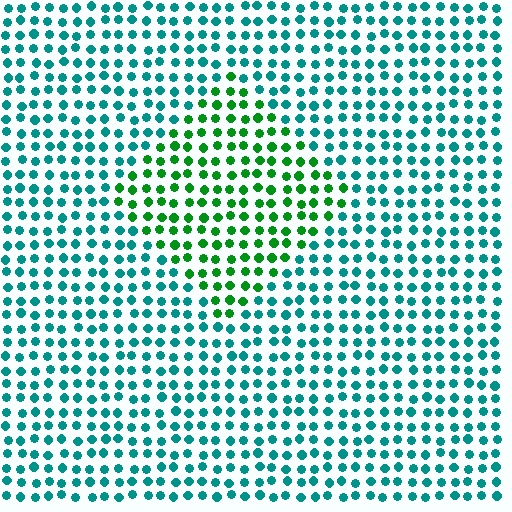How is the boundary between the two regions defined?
The boundary is defined purely by a slight shift in hue (about 47 degrees). Spacing, size, and orientation are identical on both sides.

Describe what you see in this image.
The image is filled with small teal elements in a uniform arrangement. A diamond-shaped region is visible where the elements are tinted to a slightly different hue, forming a subtle color boundary.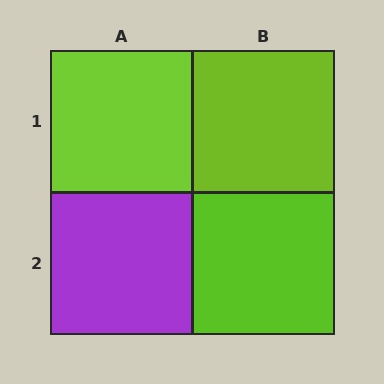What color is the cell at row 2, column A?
Purple.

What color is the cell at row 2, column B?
Lime.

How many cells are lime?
3 cells are lime.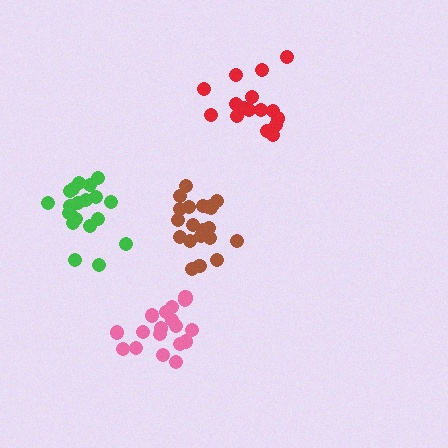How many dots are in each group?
Group 1: 19 dots, Group 2: 19 dots, Group 3: 21 dots, Group 4: 16 dots (75 total).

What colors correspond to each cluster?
The clusters are colored: green, pink, brown, red.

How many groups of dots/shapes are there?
There are 4 groups.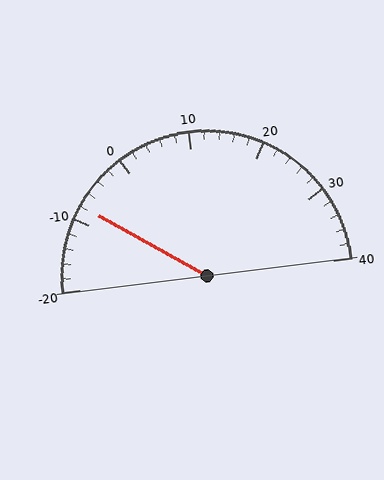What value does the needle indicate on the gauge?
The needle indicates approximately -8.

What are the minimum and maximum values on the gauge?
The gauge ranges from -20 to 40.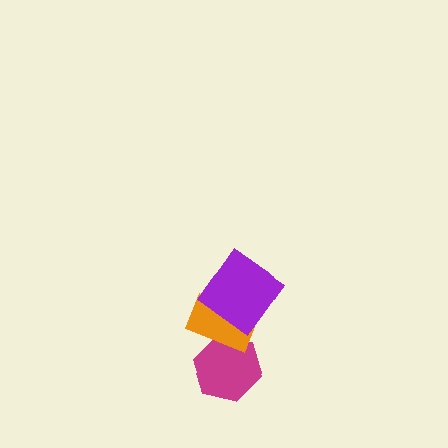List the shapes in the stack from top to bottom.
From top to bottom: the purple diamond, the orange rectangle, the magenta hexagon.